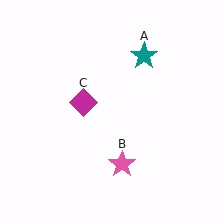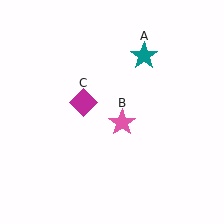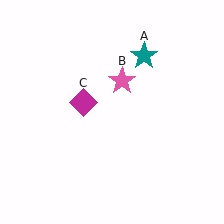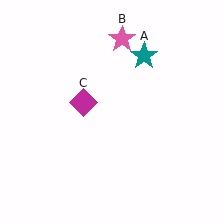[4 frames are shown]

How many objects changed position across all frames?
1 object changed position: pink star (object B).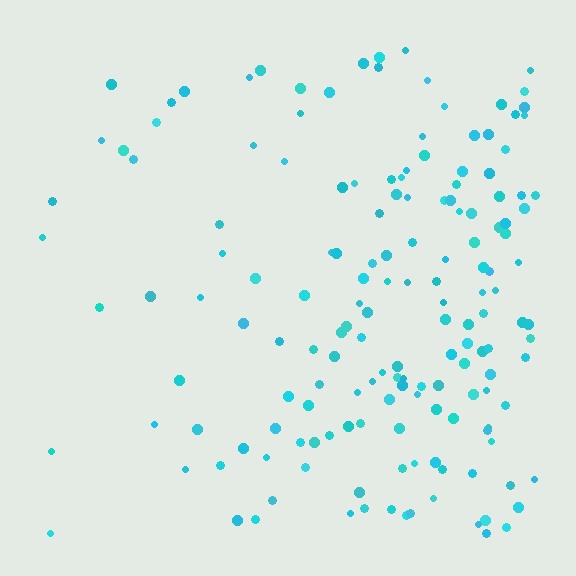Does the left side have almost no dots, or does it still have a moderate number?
Still a moderate number, just noticeably fewer than the right.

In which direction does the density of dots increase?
From left to right, with the right side densest.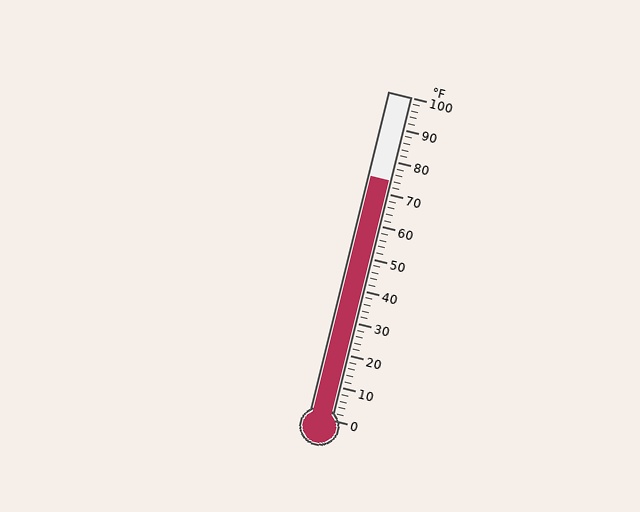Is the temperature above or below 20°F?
The temperature is above 20°F.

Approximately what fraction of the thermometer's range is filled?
The thermometer is filled to approximately 75% of its range.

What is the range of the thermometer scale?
The thermometer scale ranges from 0°F to 100°F.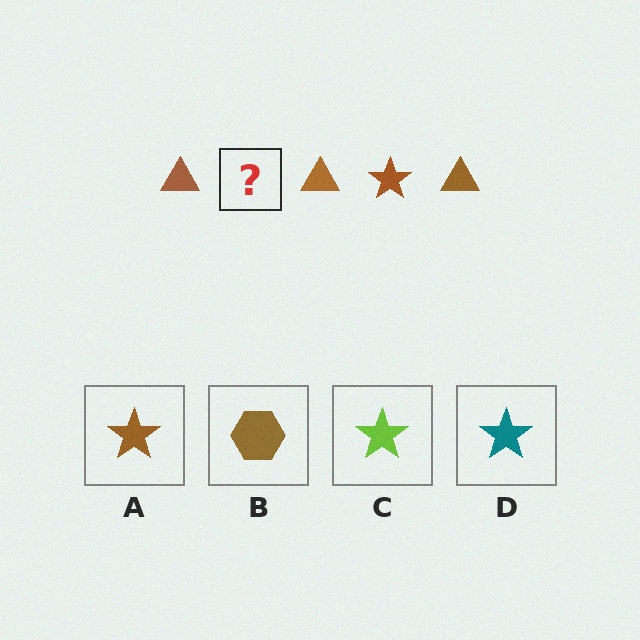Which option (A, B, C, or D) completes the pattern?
A.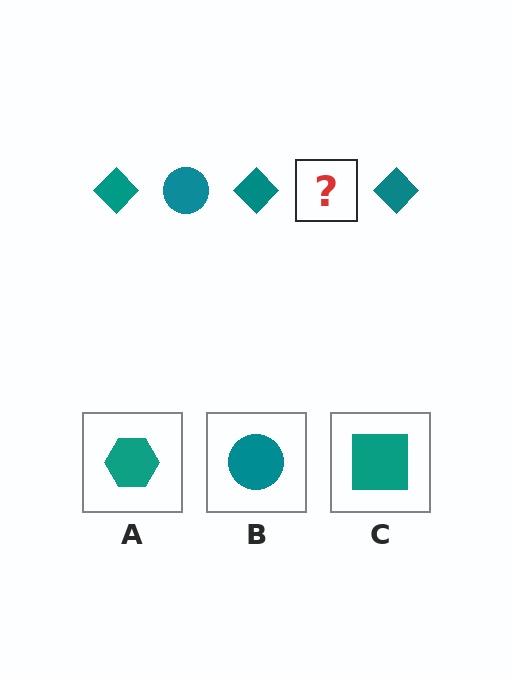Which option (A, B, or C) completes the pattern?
B.